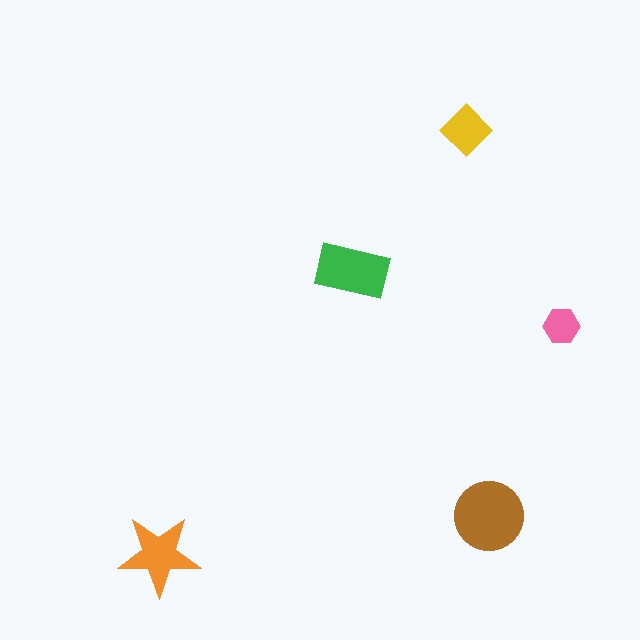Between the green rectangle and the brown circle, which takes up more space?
The brown circle.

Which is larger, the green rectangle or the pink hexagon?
The green rectangle.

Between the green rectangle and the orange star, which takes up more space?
The green rectangle.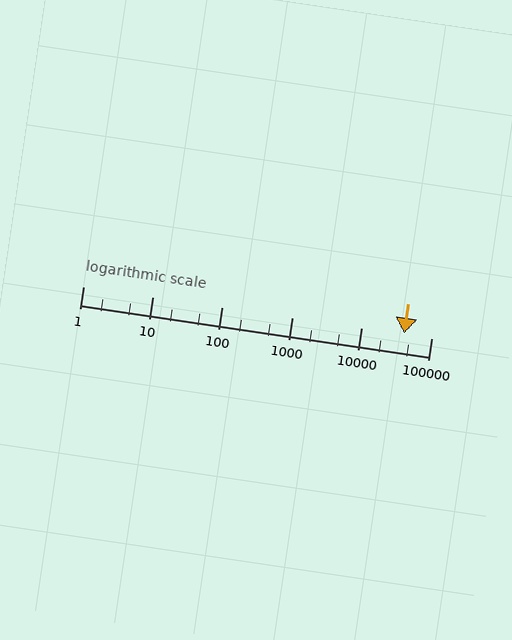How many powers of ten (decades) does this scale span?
The scale spans 5 decades, from 1 to 100000.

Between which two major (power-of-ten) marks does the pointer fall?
The pointer is between 10000 and 100000.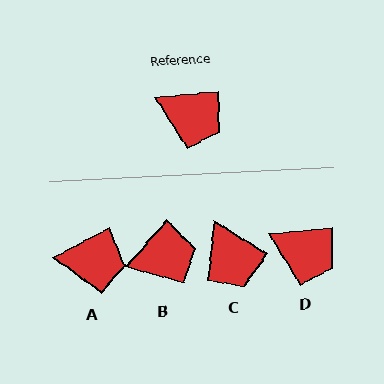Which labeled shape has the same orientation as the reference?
D.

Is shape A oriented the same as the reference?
No, it is off by about 22 degrees.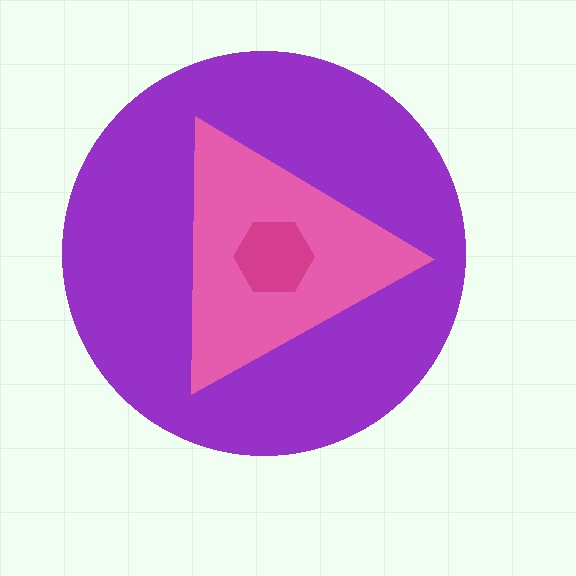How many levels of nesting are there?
3.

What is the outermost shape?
The purple circle.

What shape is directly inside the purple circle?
The pink triangle.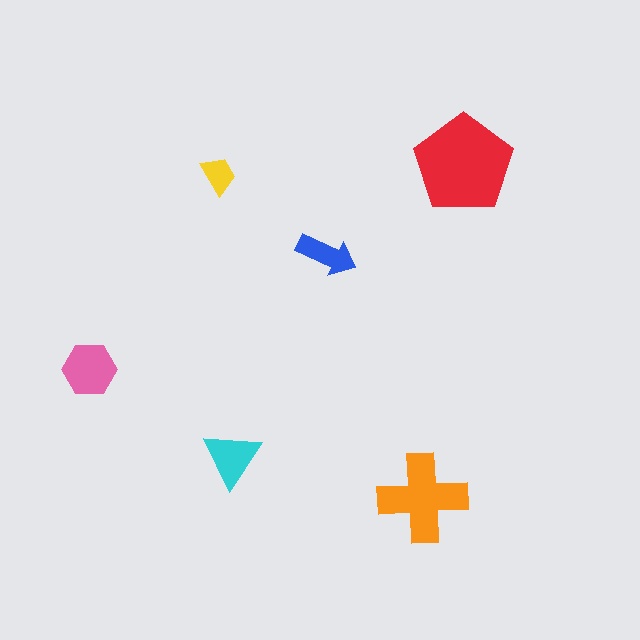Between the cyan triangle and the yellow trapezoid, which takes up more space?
The cyan triangle.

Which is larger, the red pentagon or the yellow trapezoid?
The red pentagon.